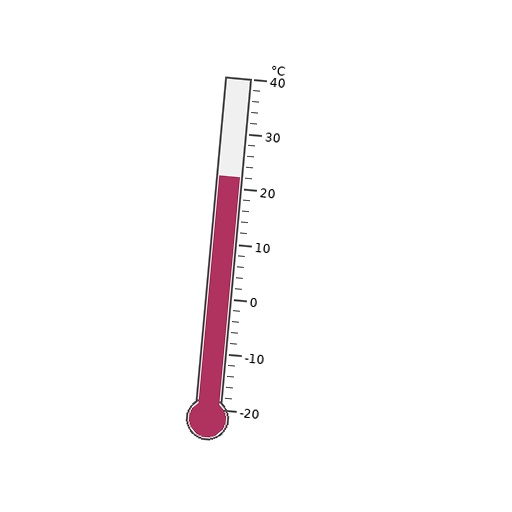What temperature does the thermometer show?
The thermometer shows approximately 22°C.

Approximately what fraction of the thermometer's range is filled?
The thermometer is filled to approximately 70% of its range.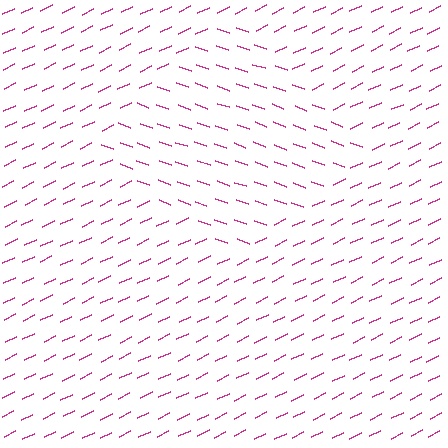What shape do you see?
I see a diamond.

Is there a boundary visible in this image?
Yes, there is a texture boundary formed by a change in line orientation.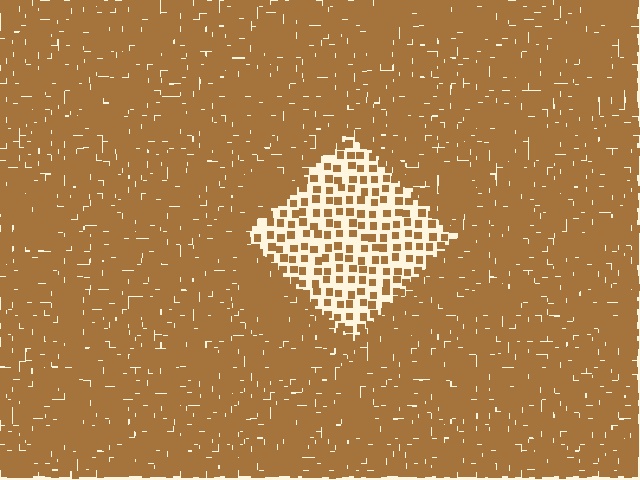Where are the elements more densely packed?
The elements are more densely packed outside the diamond boundary.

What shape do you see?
I see a diamond.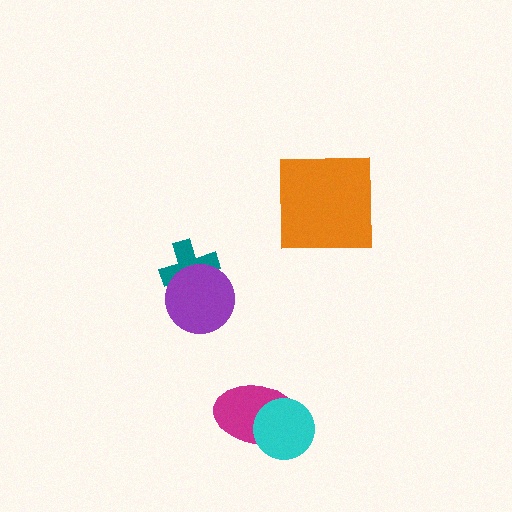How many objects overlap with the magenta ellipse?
1 object overlaps with the magenta ellipse.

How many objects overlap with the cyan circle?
1 object overlaps with the cyan circle.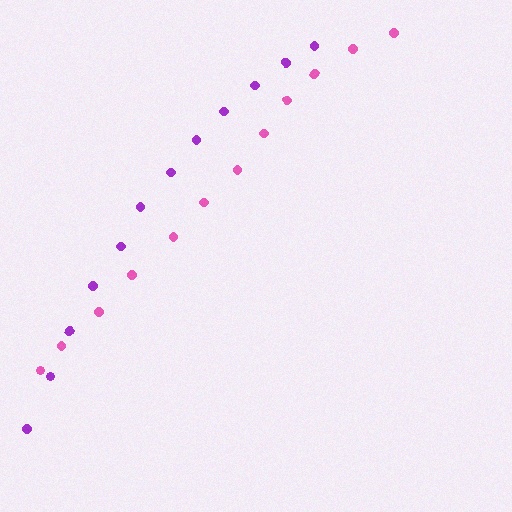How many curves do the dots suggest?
There are 2 distinct paths.